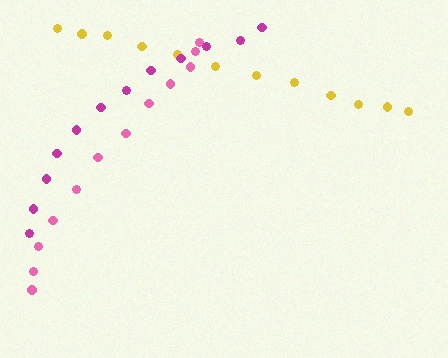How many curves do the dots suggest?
There are 3 distinct paths.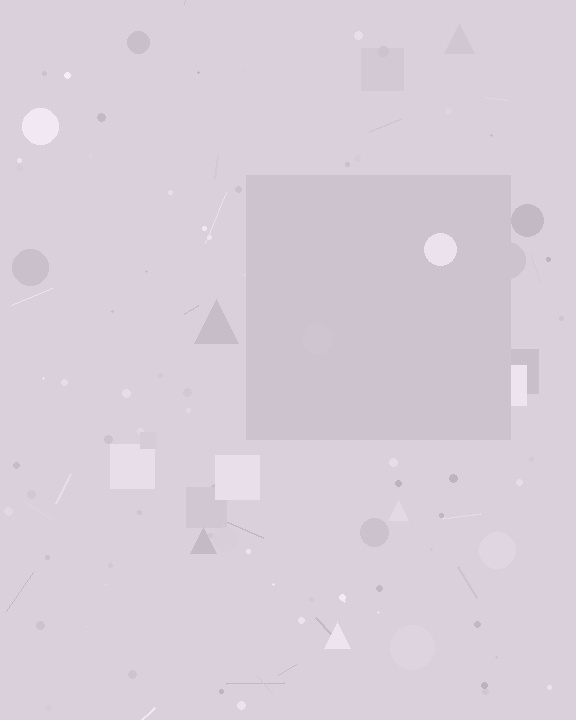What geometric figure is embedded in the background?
A square is embedded in the background.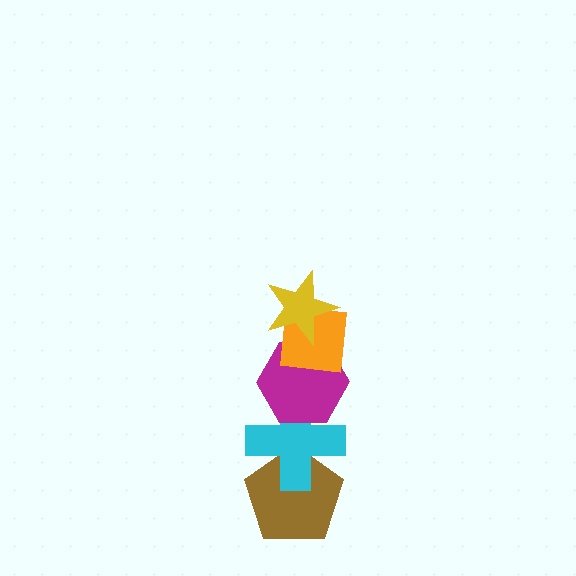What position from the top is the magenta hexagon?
The magenta hexagon is 3rd from the top.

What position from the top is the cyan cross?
The cyan cross is 4th from the top.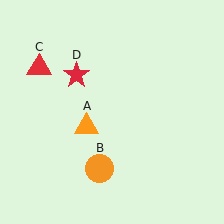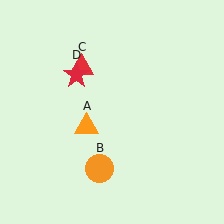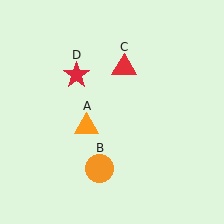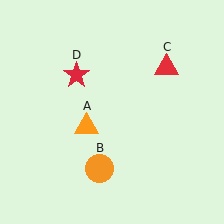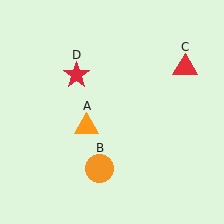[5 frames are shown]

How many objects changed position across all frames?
1 object changed position: red triangle (object C).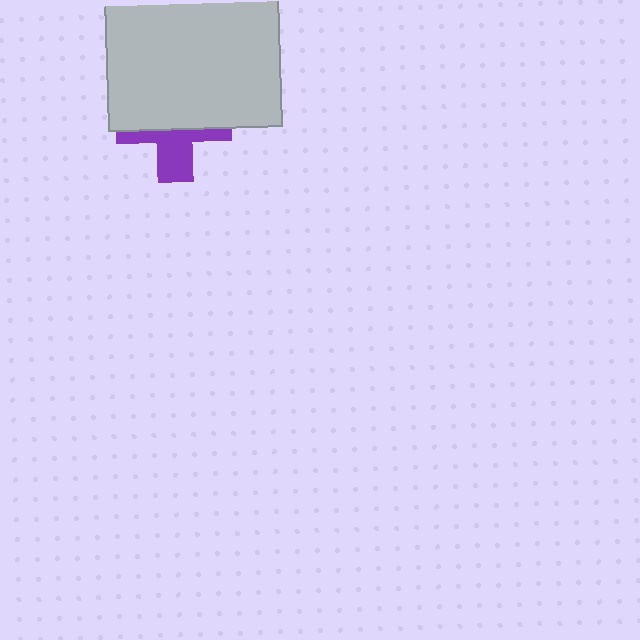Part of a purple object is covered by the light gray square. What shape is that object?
It is a cross.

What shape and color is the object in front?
The object in front is a light gray square.